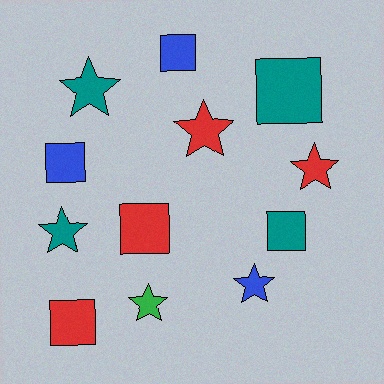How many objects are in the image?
There are 12 objects.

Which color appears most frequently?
Red, with 4 objects.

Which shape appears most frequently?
Star, with 6 objects.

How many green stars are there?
There is 1 green star.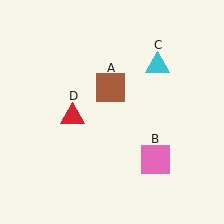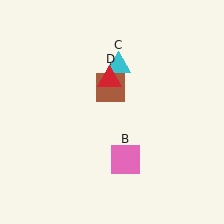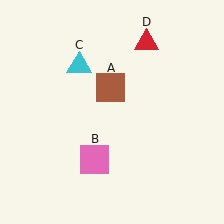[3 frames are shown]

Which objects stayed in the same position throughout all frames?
Brown square (object A) remained stationary.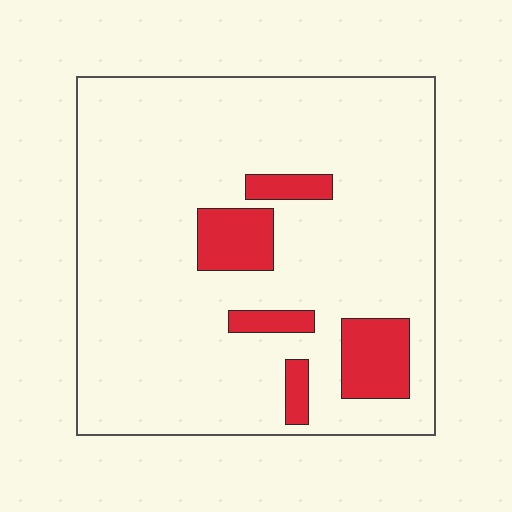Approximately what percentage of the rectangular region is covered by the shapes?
Approximately 15%.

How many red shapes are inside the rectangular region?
5.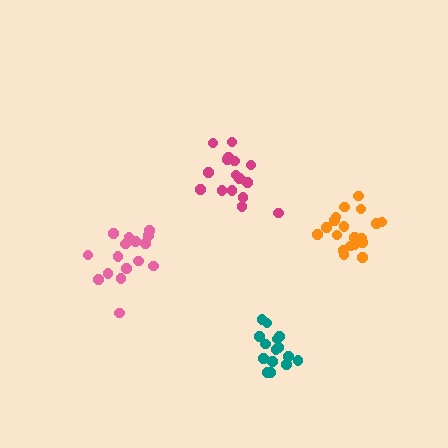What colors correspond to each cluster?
The clusters are colored: teal, magenta, pink, orange.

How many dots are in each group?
Group 1: 15 dots, Group 2: 16 dots, Group 3: 17 dots, Group 4: 19 dots (67 total).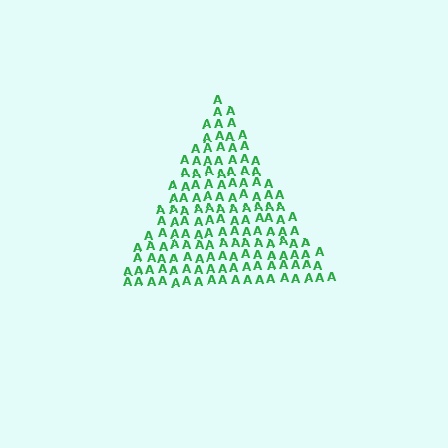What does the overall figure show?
The overall figure shows a triangle.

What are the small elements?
The small elements are letter A's.